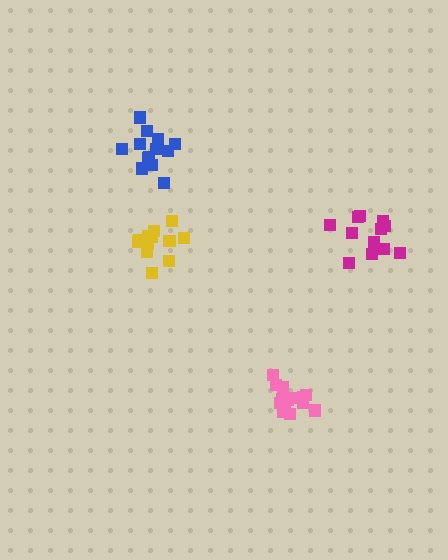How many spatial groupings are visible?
There are 4 spatial groupings.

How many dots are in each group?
Group 1: 12 dots, Group 2: 13 dots, Group 3: 15 dots, Group 4: 13 dots (53 total).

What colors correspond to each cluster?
The clusters are colored: magenta, yellow, pink, blue.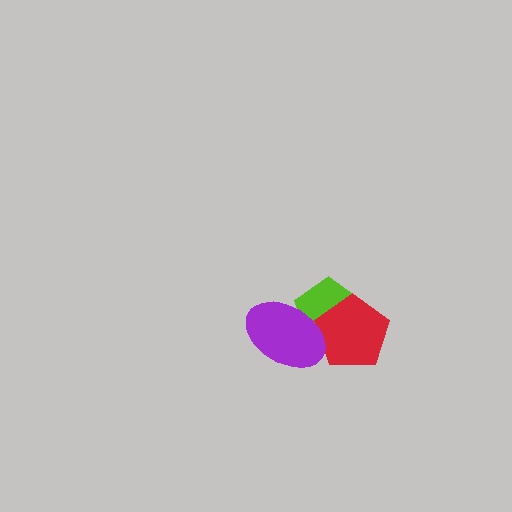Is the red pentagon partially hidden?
Yes, it is partially covered by another shape.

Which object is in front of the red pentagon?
The purple ellipse is in front of the red pentagon.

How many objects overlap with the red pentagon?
2 objects overlap with the red pentagon.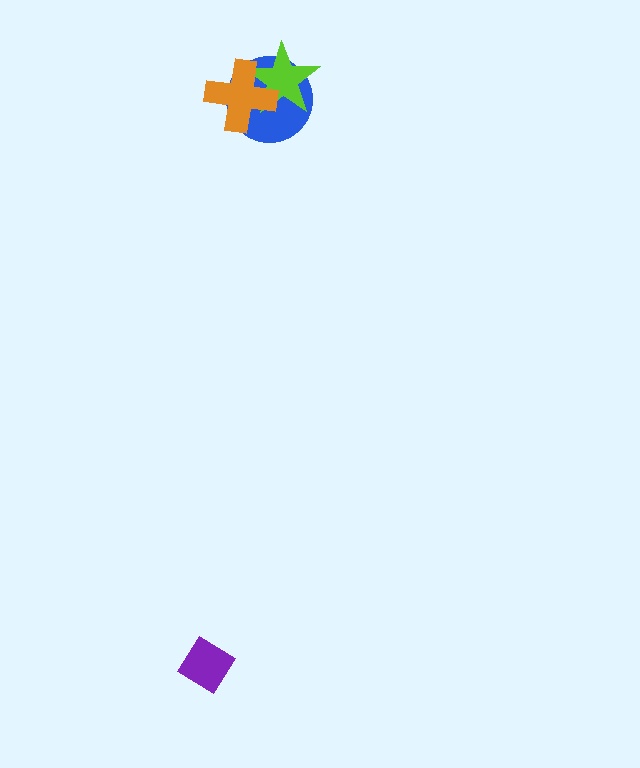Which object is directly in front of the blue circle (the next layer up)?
The lime star is directly in front of the blue circle.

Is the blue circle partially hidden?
Yes, it is partially covered by another shape.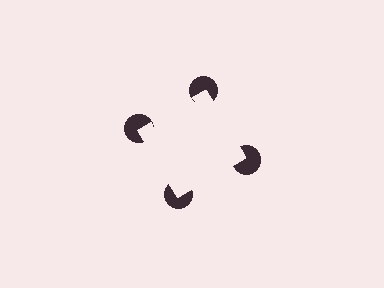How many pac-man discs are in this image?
There are 4 — one at each vertex of the illusory square.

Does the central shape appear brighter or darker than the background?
It typically appears slightly brighter than the background, even though no actual brightness change is drawn.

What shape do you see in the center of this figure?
An illusory square — its edges are inferred from the aligned wedge cuts in the pac-man discs, not physically drawn.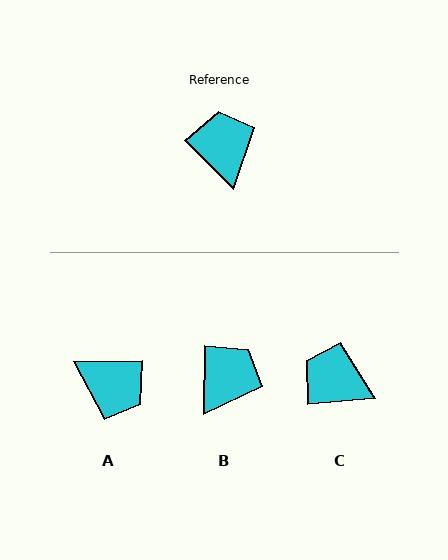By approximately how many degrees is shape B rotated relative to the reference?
Approximately 46 degrees clockwise.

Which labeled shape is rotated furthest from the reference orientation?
A, about 133 degrees away.